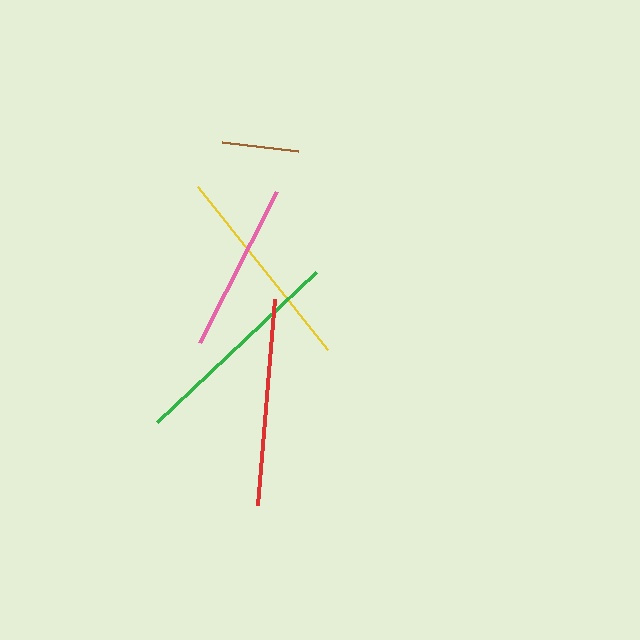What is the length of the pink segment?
The pink segment is approximately 169 pixels long.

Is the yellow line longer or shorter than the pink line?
The yellow line is longer than the pink line.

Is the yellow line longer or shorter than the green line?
The green line is longer than the yellow line.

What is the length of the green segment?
The green segment is approximately 219 pixels long.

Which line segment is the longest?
The green line is the longest at approximately 219 pixels.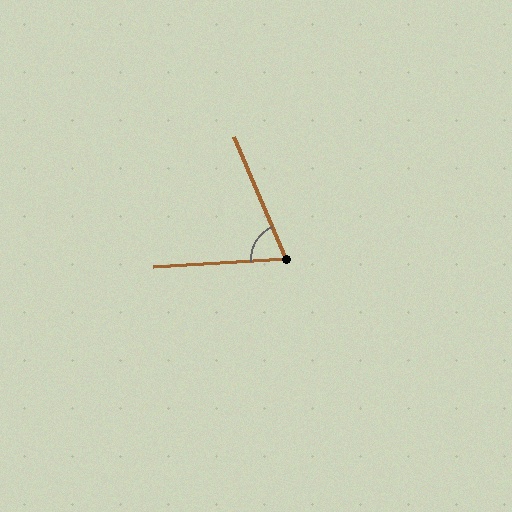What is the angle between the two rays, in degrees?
Approximately 70 degrees.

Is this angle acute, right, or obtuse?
It is acute.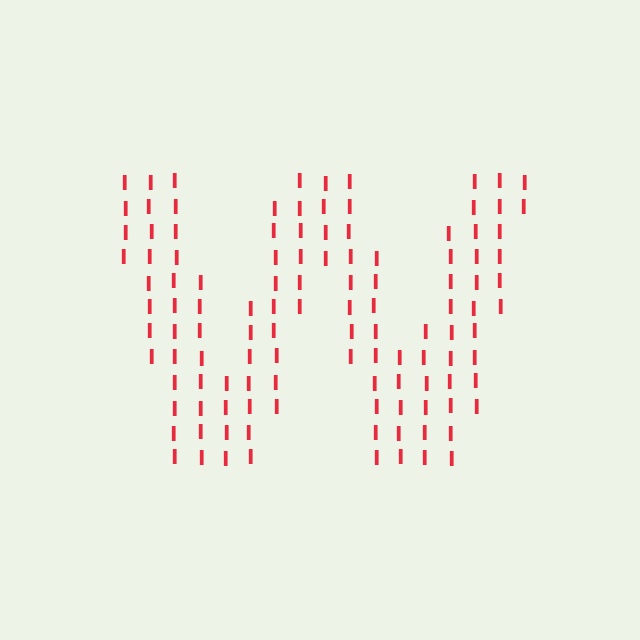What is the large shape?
The large shape is the letter W.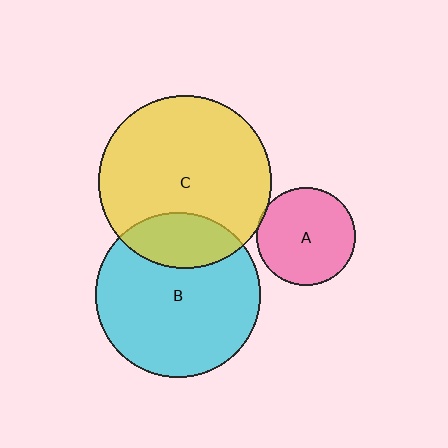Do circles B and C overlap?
Yes.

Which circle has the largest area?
Circle C (yellow).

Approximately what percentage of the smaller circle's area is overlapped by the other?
Approximately 25%.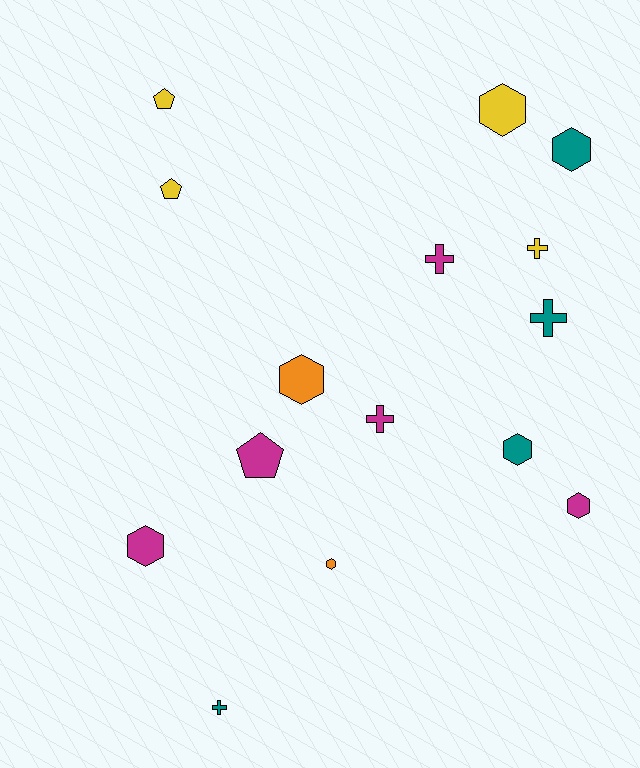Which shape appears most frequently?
Hexagon, with 7 objects.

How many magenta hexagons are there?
There are 2 magenta hexagons.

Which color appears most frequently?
Magenta, with 5 objects.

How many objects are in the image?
There are 15 objects.